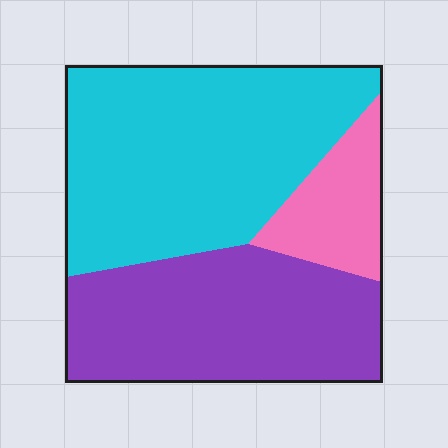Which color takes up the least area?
Pink, at roughly 15%.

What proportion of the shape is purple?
Purple covers 38% of the shape.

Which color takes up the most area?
Cyan, at roughly 50%.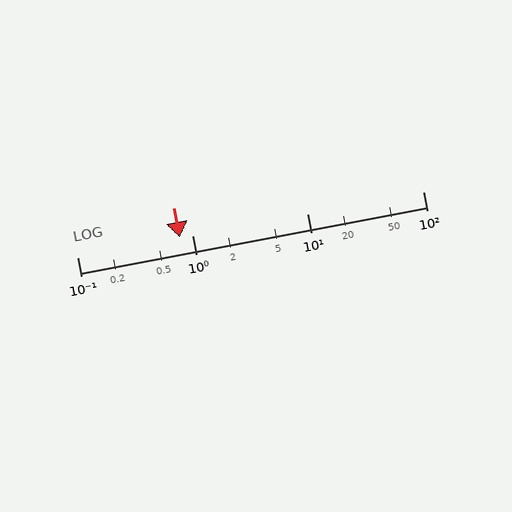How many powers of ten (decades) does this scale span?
The scale spans 3 decades, from 0.1 to 100.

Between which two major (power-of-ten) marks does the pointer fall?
The pointer is between 0.1 and 1.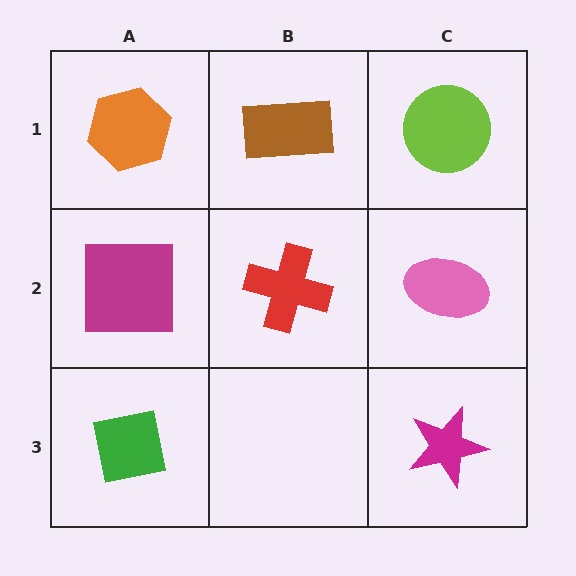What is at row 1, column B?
A brown rectangle.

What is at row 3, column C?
A magenta star.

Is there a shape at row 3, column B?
No, that cell is empty.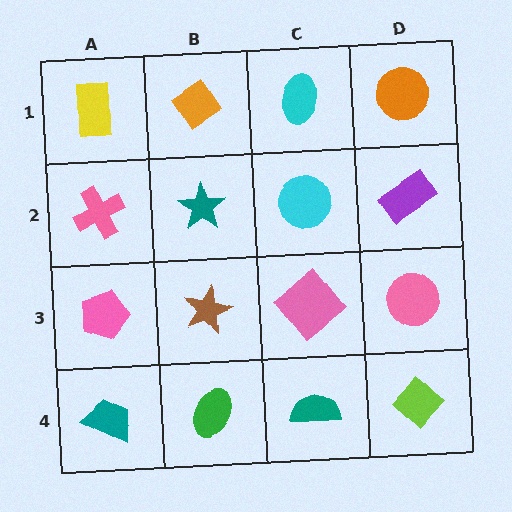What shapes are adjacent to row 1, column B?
A teal star (row 2, column B), a yellow rectangle (row 1, column A), a cyan ellipse (row 1, column C).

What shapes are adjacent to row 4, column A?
A pink pentagon (row 3, column A), a green ellipse (row 4, column B).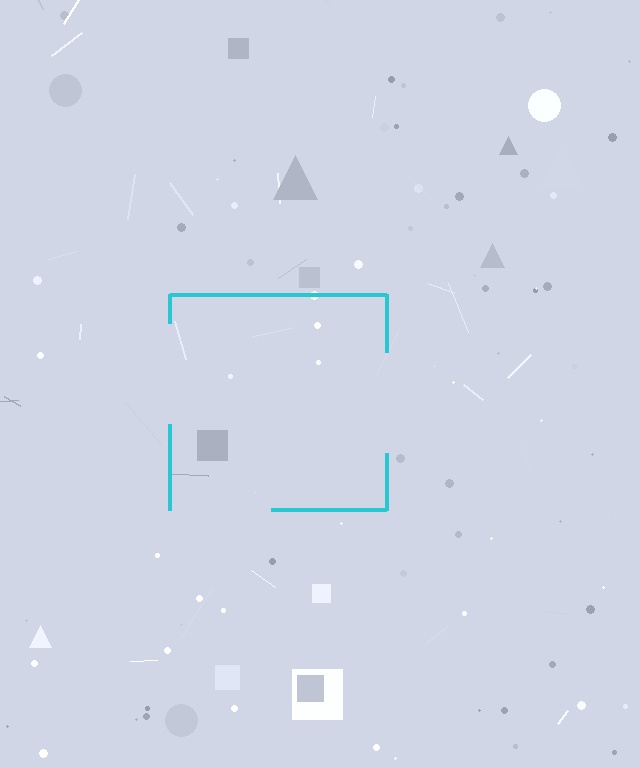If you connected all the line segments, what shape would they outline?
They would outline a square.